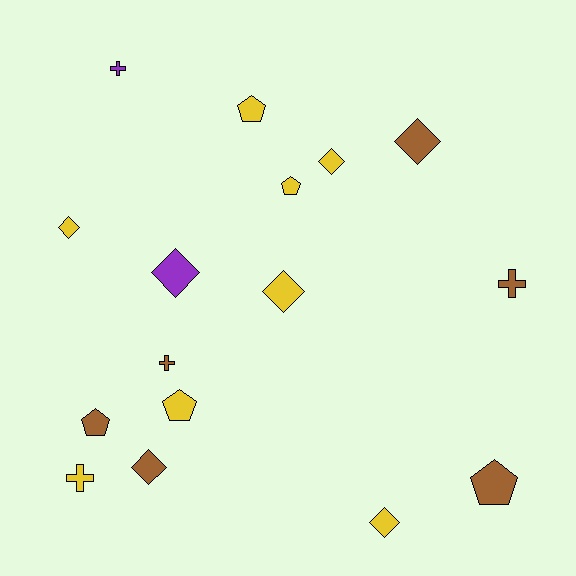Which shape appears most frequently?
Diamond, with 7 objects.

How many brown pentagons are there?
There are 2 brown pentagons.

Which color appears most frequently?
Yellow, with 8 objects.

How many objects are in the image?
There are 16 objects.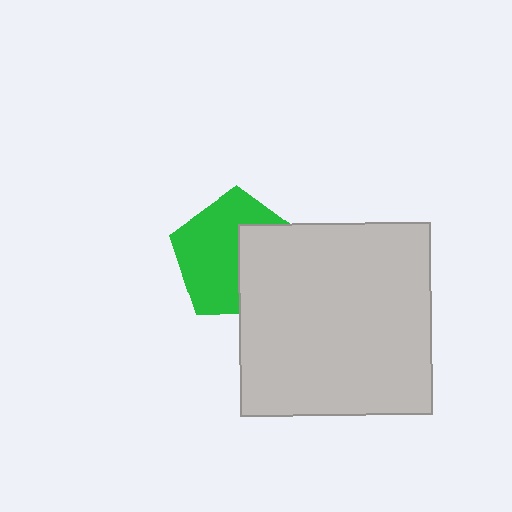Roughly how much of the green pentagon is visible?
About half of it is visible (roughly 59%).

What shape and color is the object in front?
The object in front is a light gray square.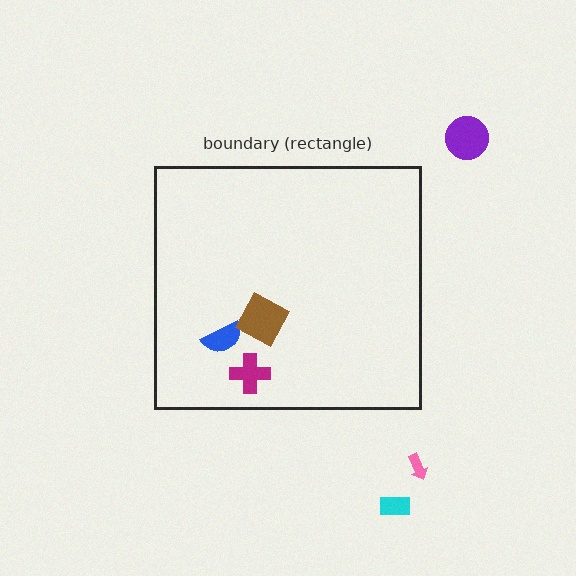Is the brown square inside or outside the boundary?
Inside.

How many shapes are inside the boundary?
3 inside, 3 outside.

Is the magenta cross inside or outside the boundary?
Inside.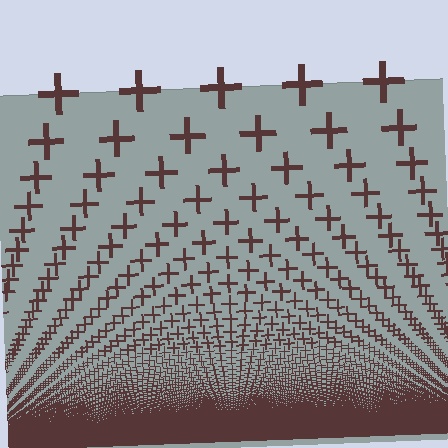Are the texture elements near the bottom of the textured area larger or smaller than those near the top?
Smaller. The gradient is inverted — elements near the bottom are smaller and denser.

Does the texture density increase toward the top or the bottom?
Density increases toward the bottom.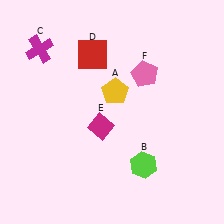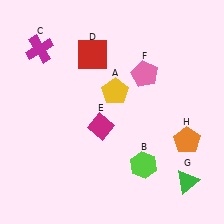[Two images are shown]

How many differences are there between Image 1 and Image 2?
There are 2 differences between the two images.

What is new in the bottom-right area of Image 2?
A green triangle (G) was added in the bottom-right area of Image 2.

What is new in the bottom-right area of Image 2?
An orange pentagon (H) was added in the bottom-right area of Image 2.